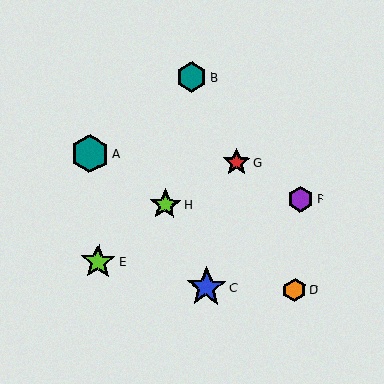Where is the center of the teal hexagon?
The center of the teal hexagon is at (192, 77).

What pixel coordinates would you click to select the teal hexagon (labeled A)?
Click at (90, 154) to select the teal hexagon A.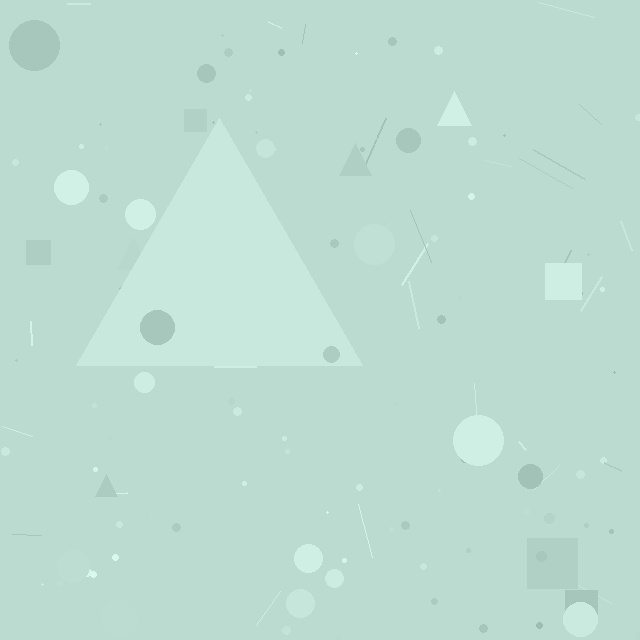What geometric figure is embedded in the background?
A triangle is embedded in the background.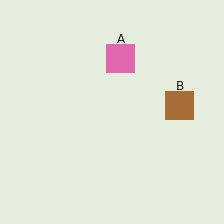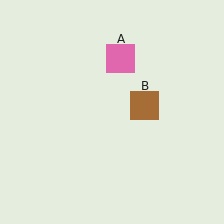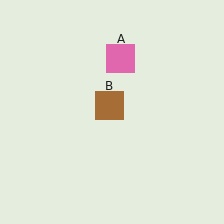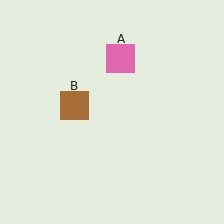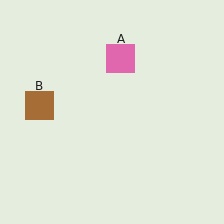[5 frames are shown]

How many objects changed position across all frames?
1 object changed position: brown square (object B).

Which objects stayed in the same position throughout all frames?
Pink square (object A) remained stationary.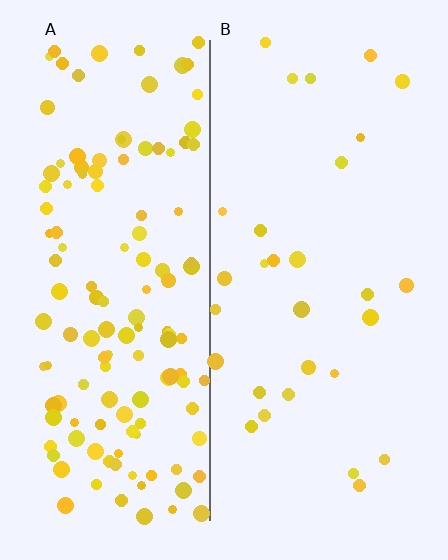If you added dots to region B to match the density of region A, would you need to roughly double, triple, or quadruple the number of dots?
Approximately quadruple.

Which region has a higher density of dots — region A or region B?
A (the left).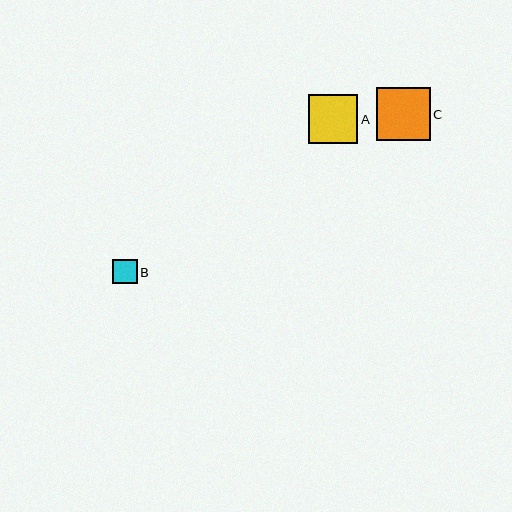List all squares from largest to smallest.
From largest to smallest: C, A, B.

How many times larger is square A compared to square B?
Square A is approximately 2.0 times the size of square B.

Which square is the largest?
Square C is the largest with a size of approximately 53 pixels.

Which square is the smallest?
Square B is the smallest with a size of approximately 24 pixels.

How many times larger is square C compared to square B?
Square C is approximately 2.2 times the size of square B.